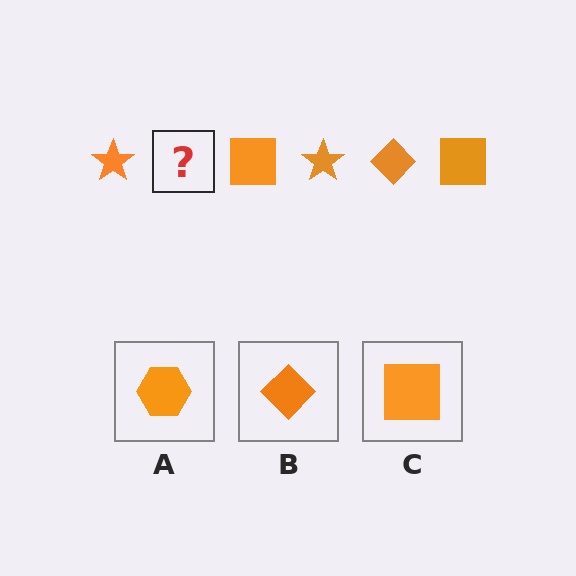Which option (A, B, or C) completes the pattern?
B.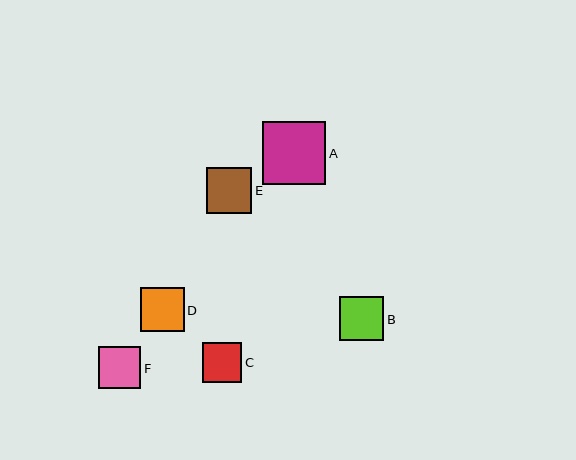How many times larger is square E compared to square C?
Square E is approximately 1.1 times the size of square C.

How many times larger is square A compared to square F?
Square A is approximately 1.5 times the size of square F.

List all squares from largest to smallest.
From largest to smallest: A, E, B, D, F, C.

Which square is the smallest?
Square C is the smallest with a size of approximately 40 pixels.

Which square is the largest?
Square A is the largest with a size of approximately 63 pixels.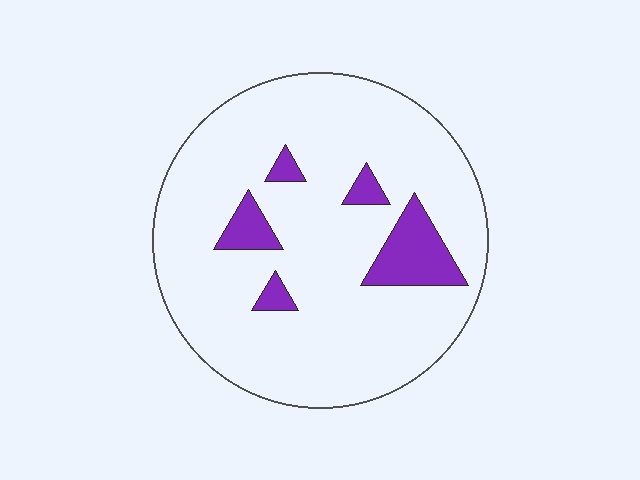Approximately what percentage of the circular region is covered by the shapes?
Approximately 10%.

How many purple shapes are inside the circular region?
5.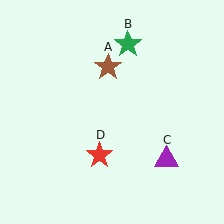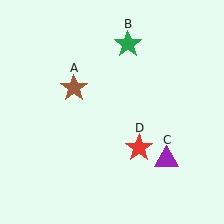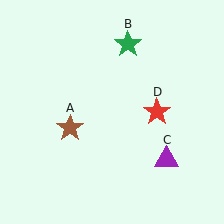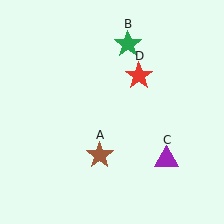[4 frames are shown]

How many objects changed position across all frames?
2 objects changed position: brown star (object A), red star (object D).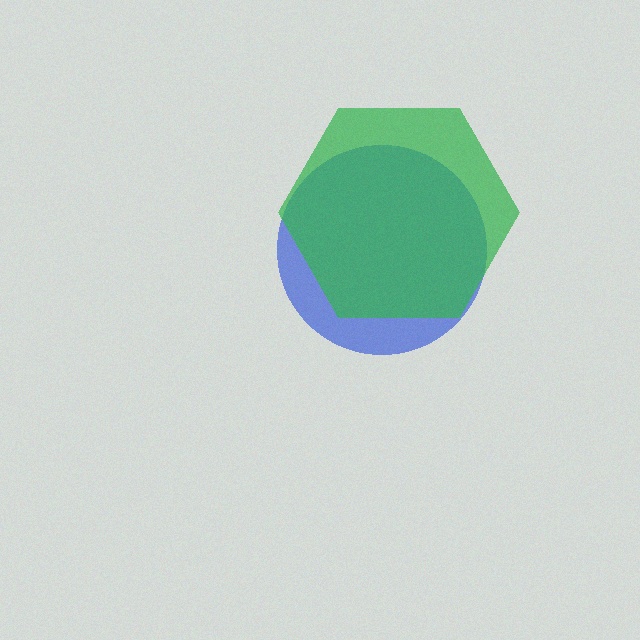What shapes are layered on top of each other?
The layered shapes are: a blue circle, a green hexagon.